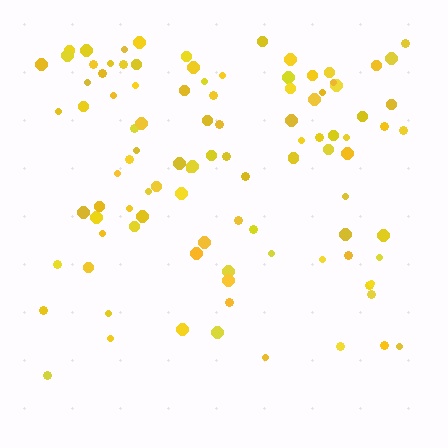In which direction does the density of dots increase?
From bottom to top, with the top side densest.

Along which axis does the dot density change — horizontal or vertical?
Vertical.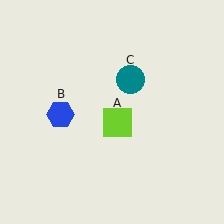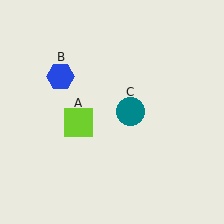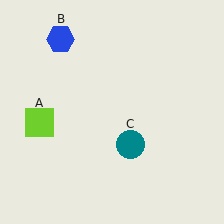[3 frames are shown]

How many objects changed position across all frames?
3 objects changed position: lime square (object A), blue hexagon (object B), teal circle (object C).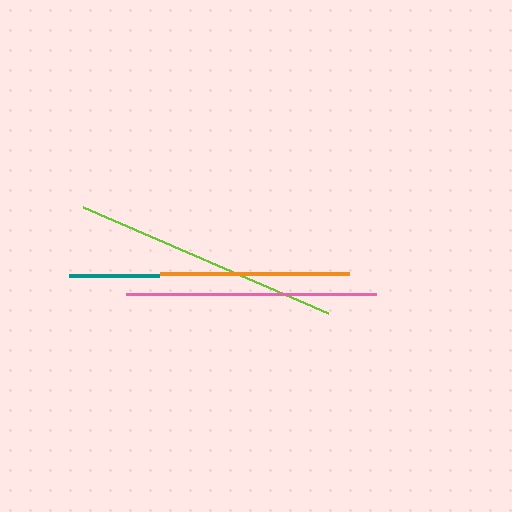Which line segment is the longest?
The lime line is the longest at approximately 266 pixels.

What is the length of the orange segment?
The orange segment is approximately 188 pixels long.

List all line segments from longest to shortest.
From longest to shortest: lime, pink, orange, teal.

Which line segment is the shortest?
The teal line is the shortest at approximately 90 pixels.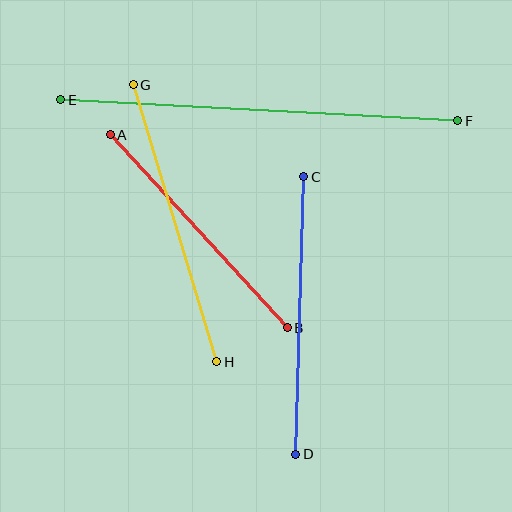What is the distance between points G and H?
The distance is approximately 289 pixels.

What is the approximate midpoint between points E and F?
The midpoint is at approximately (259, 110) pixels.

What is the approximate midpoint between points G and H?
The midpoint is at approximately (175, 223) pixels.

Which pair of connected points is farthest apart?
Points E and F are farthest apart.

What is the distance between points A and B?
The distance is approximately 262 pixels.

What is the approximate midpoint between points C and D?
The midpoint is at approximately (300, 315) pixels.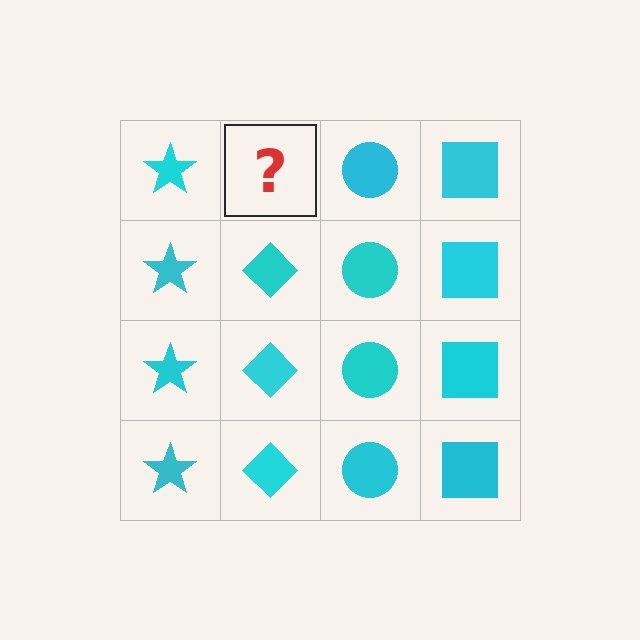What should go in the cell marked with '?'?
The missing cell should contain a cyan diamond.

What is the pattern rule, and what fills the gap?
The rule is that each column has a consistent shape. The gap should be filled with a cyan diamond.